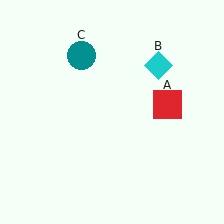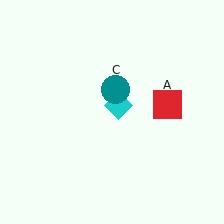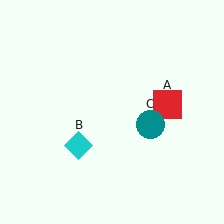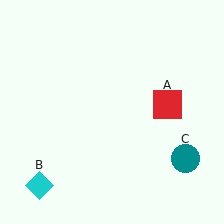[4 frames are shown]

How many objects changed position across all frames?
2 objects changed position: cyan diamond (object B), teal circle (object C).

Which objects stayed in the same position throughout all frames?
Red square (object A) remained stationary.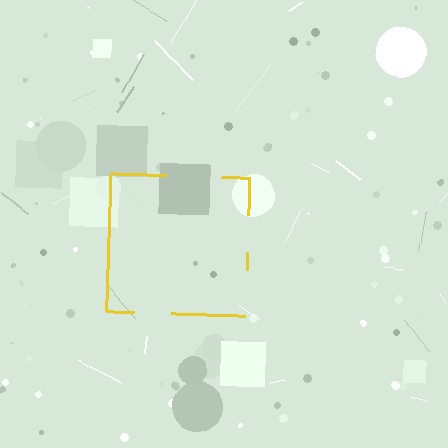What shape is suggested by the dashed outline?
The dashed outline suggests a square.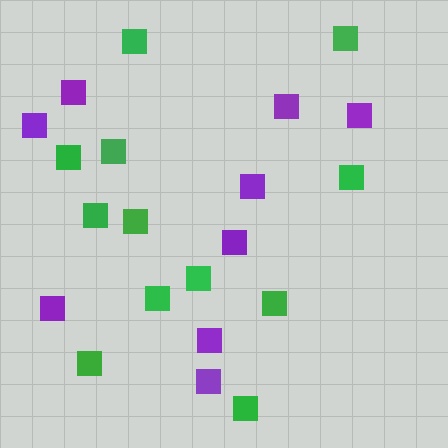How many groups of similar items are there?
There are 2 groups: one group of purple squares (9) and one group of green squares (12).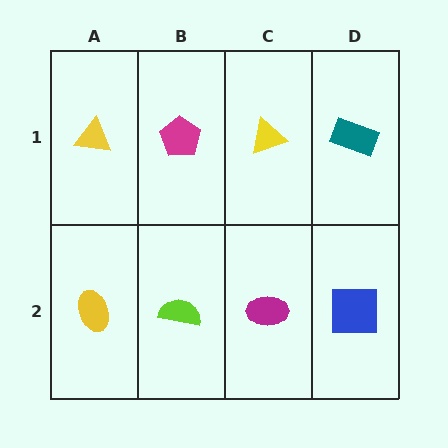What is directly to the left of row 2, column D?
A magenta ellipse.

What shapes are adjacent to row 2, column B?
A magenta pentagon (row 1, column B), a yellow ellipse (row 2, column A), a magenta ellipse (row 2, column C).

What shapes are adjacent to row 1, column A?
A yellow ellipse (row 2, column A), a magenta pentagon (row 1, column B).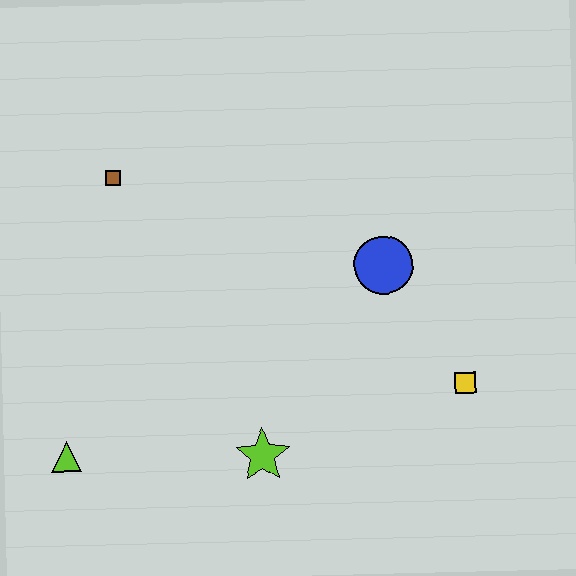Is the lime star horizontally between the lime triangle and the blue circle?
Yes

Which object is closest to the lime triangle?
The lime star is closest to the lime triangle.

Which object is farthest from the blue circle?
The lime triangle is farthest from the blue circle.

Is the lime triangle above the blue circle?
No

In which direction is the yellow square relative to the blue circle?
The yellow square is below the blue circle.